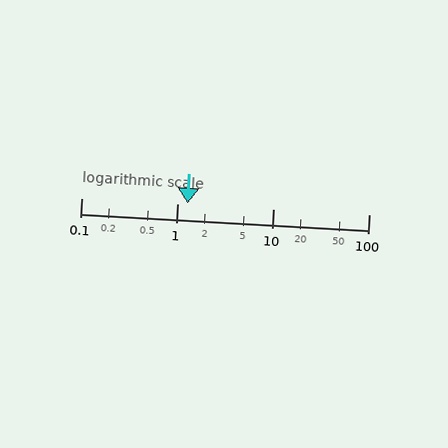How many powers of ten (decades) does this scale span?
The scale spans 3 decades, from 0.1 to 100.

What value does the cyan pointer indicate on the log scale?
The pointer indicates approximately 1.3.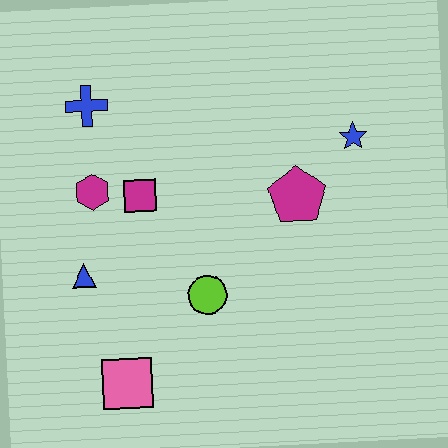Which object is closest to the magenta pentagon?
The blue star is closest to the magenta pentagon.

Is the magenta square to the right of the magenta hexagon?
Yes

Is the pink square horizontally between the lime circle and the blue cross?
Yes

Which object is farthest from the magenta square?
The blue star is farthest from the magenta square.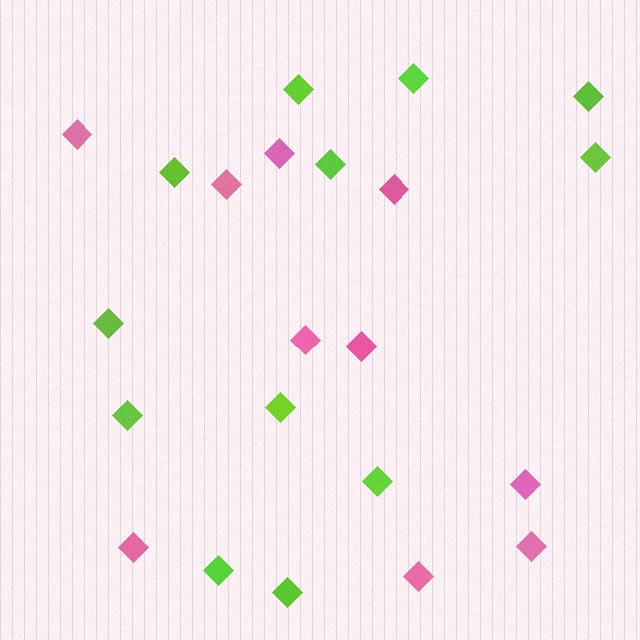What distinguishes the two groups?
There are 2 groups: one group of lime diamonds (12) and one group of pink diamonds (10).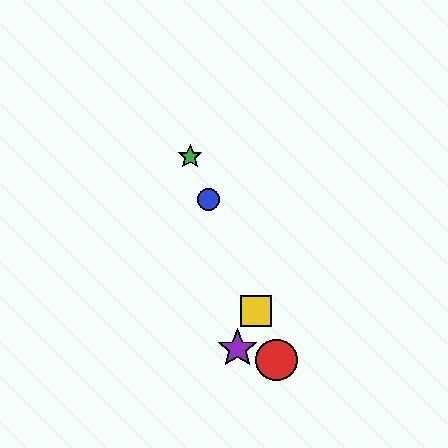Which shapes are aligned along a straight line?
The red circle, the blue circle, the green star, the yellow square are aligned along a straight line.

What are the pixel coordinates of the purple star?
The purple star is at (237, 349).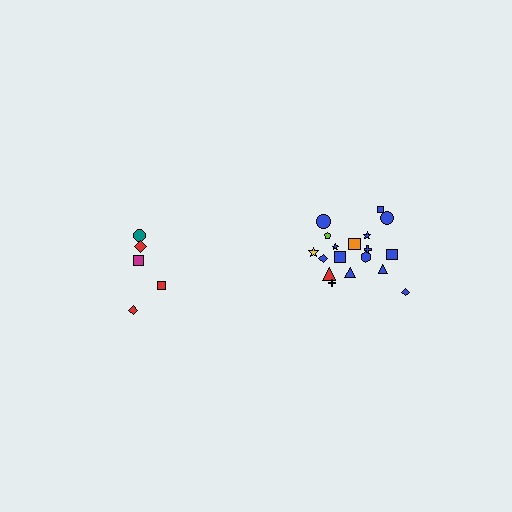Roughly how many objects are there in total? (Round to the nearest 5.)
Roughly 25 objects in total.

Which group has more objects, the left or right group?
The right group.